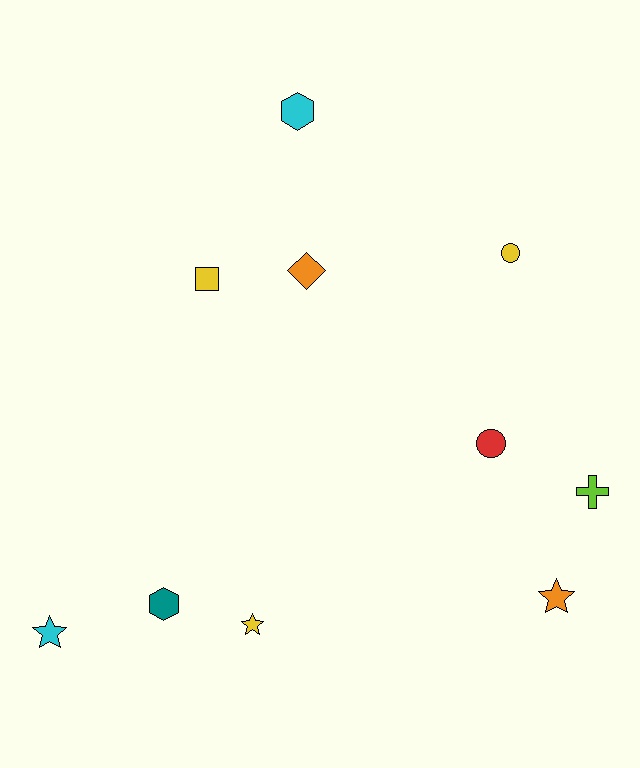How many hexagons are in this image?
There are 2 hexagons.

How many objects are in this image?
There are 10 objects.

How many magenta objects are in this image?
There are no magenta objects.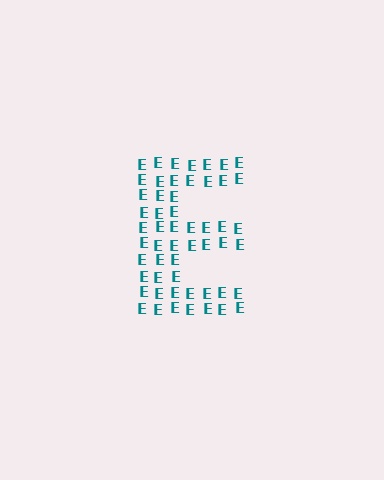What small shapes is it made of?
It is made of small letter E's.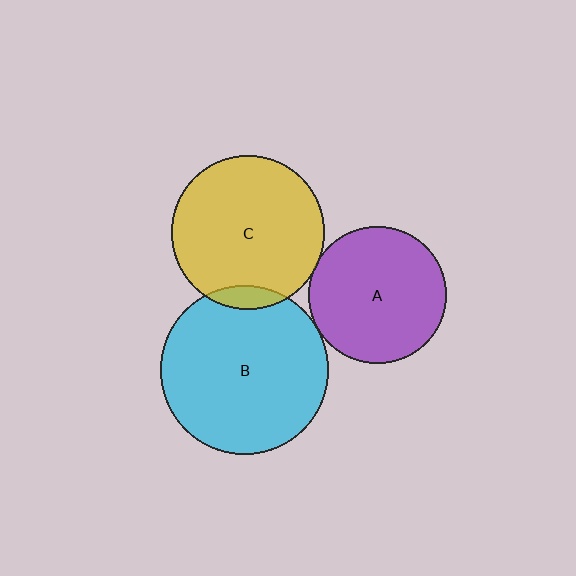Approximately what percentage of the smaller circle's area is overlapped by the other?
Approximately 5%.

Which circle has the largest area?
Circle B (cyan).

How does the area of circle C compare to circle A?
Approximately 1.3 times.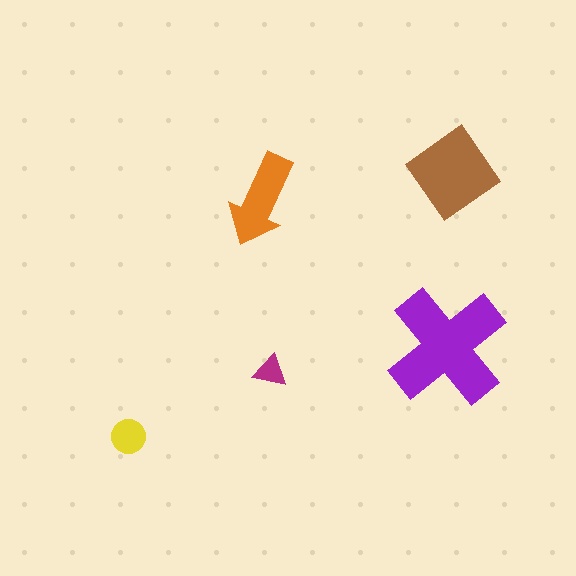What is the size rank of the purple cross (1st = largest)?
1st.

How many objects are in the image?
There are 5 objects in the image.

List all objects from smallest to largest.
The magenta triangle, the yellow circle, the orange arrow, the brown diamond, the purple cross.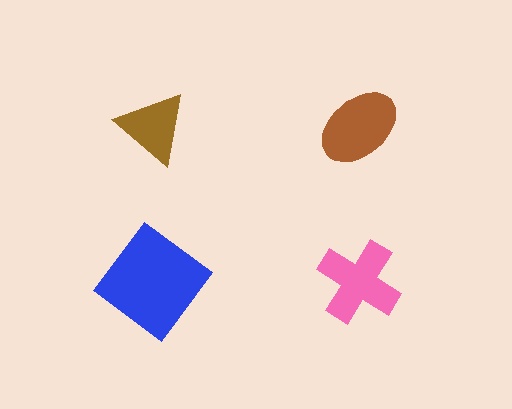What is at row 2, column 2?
A pink cross.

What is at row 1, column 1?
A brown triangle.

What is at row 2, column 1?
A blue diamond.